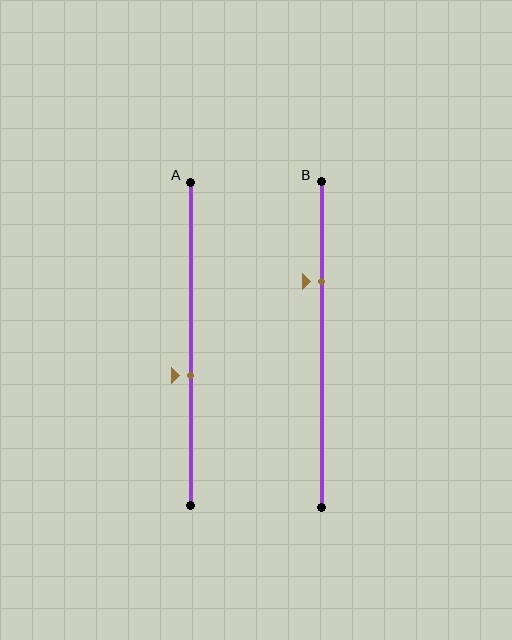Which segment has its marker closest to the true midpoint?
Segment A has its marker closest to the true midpoint.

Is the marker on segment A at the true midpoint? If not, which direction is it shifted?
No, the marker on segment A is shifted downward by about 10% of the segment length.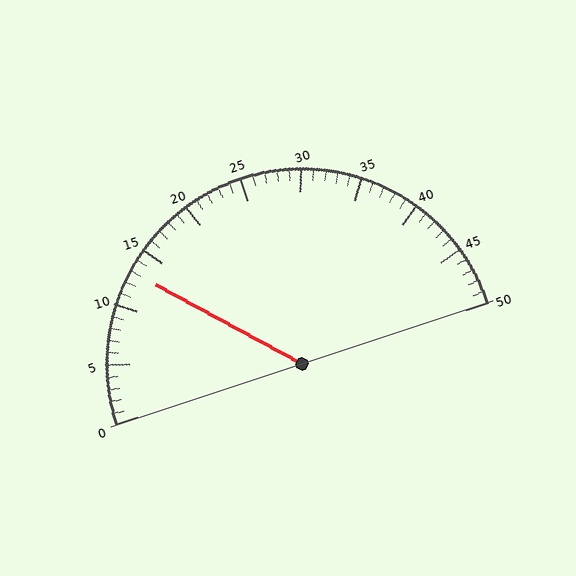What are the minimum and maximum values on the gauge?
The gauge ranges from 0 to 50.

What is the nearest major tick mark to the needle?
The nearest major tick mark is 15.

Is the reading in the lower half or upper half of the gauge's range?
The reading is in the lower half of the range (0 to 50).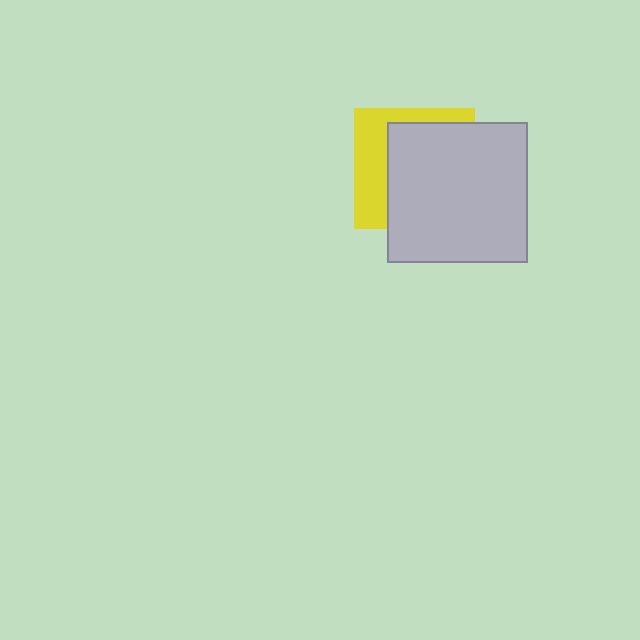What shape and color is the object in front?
The object in front is a light gray square.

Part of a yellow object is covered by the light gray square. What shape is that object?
It is a square.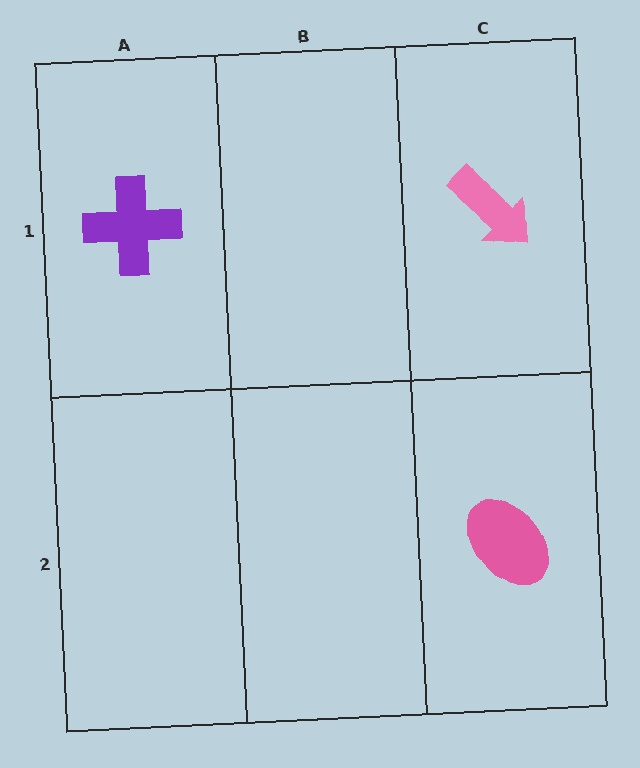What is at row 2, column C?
A pink ellipse.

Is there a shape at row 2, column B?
No, that cell is empty.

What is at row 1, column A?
A purple cross.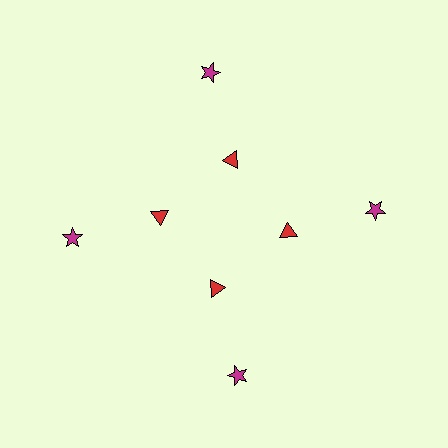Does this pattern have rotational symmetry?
Yes, this pattern has 4-fold rotational symmetry. It looks the same after rotating 90 degrees around the center.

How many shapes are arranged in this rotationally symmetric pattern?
There are 8 shapes, arranged in 4 groups of 2.